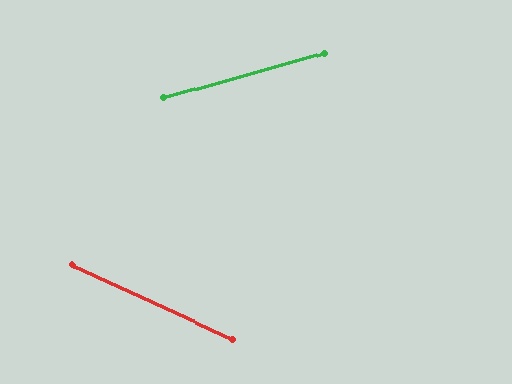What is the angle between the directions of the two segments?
Approximately 40 degrees.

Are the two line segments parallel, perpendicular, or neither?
Neither parallel nor perpendicular — they differ by about 40°.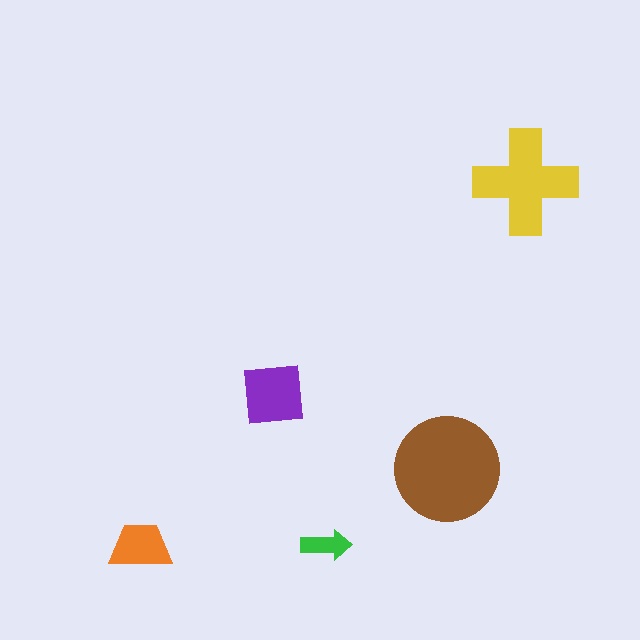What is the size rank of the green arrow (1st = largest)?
5th.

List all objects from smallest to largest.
The green arrow, the orange trapezoid, the purple square, the yellow cross, the brown circle.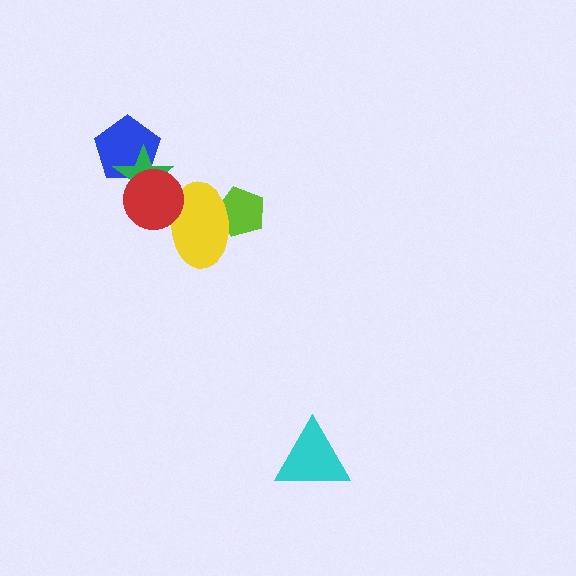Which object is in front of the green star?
The red circle is in front of the green star.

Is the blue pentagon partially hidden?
Yes, it is partially covered by another shape.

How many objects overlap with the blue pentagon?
2 objects overlap with the blue pentagon.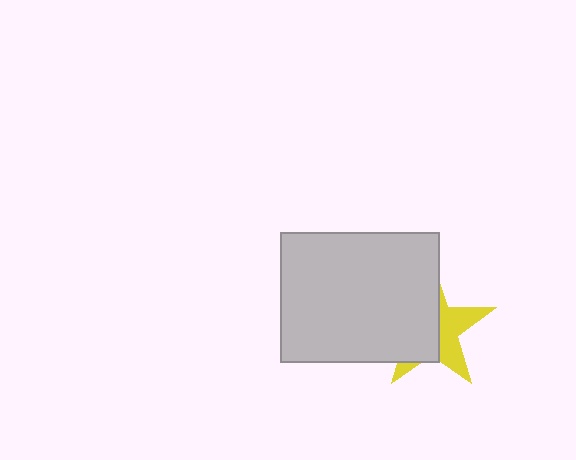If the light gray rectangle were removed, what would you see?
You would see the complete yellow star.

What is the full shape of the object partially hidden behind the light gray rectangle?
The partially hidden object is a yellow star.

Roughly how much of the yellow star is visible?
A small part of it is visible (roughly 42%).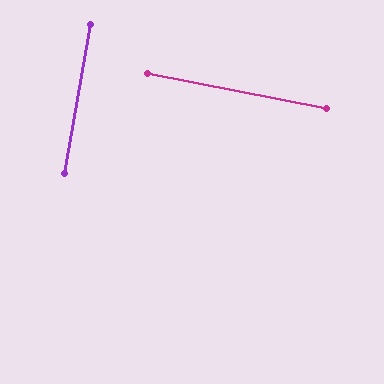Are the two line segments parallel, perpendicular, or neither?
Perpendicular — they meet at approximately 89°.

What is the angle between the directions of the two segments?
Approximately 89 degrees.